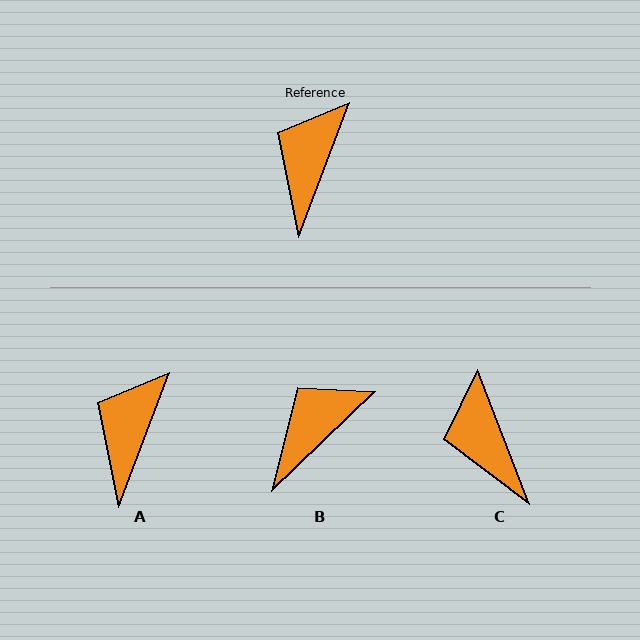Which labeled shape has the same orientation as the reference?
A.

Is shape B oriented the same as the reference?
No, it is off by about 26 degrees.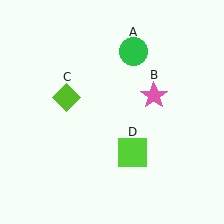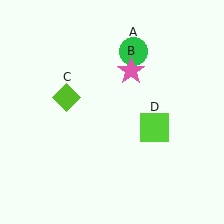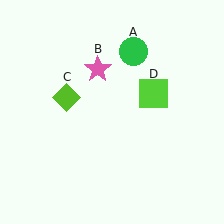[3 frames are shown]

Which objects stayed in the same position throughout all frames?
Green circle (object A) and lime diamond (object C) remained stationary.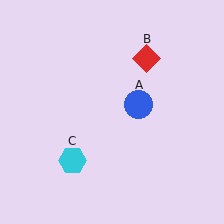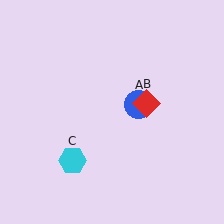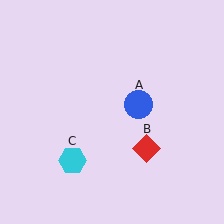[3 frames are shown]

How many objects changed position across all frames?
1 object changed position: red diamond (object B).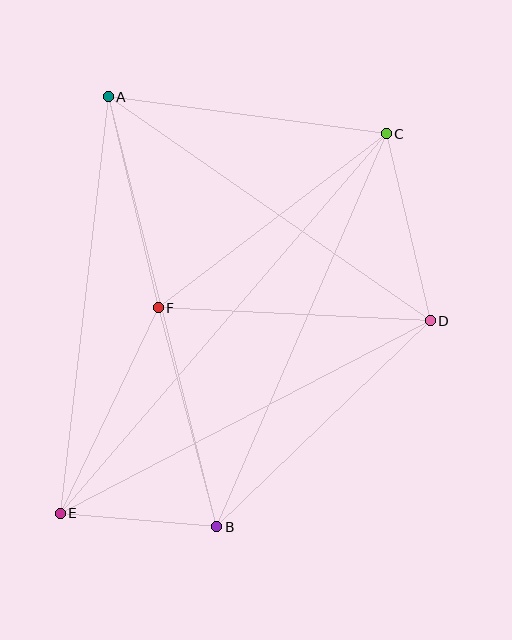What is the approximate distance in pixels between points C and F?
The distance between C and F is approximately 287 pixels.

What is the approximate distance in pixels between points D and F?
The distance between D and F is approximately 272 pixels.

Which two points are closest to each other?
Points B and E are closest to each other.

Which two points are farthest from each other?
Points C and E are farthest from each other.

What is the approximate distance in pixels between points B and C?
The distance between B and C is approximately 428 pixels.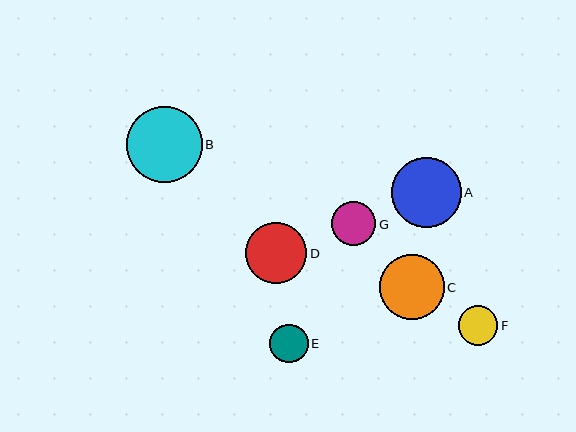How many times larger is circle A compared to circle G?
Circle A is approximately 1.6 times the size of circle G.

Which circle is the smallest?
Circle E is the smallest with a size of approximately 38 pixels.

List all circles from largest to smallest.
From largest to smallest: B, A, C, D, G, F, E.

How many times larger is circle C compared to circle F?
Circle C is approximately 1.6 times the size of circle F.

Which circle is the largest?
Circle B is the largest with a size of approximately 75 pixels.